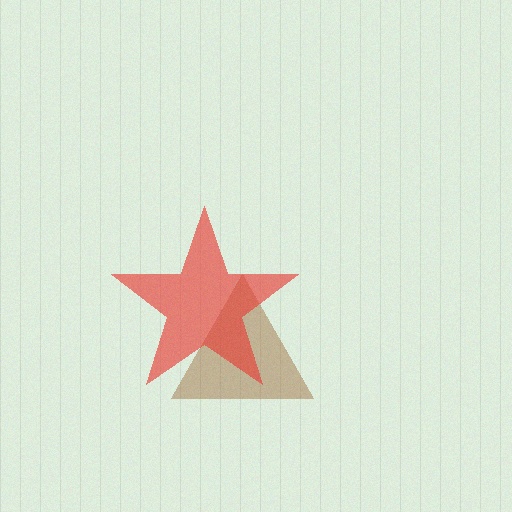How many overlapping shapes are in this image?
There are 2 overlapping shapes in the image.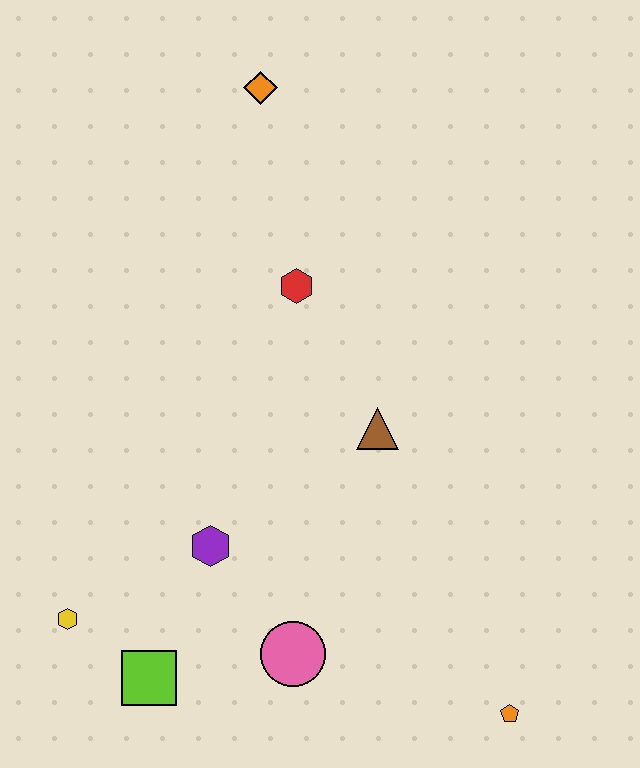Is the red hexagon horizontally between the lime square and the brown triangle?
Yes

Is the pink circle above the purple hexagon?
No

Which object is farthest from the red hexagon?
The orange pentagon is farthest from the red hexagon.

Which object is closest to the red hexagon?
The brown triangle is closest to the red hexagon.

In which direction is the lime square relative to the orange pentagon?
The lime square is to the left of the orange pentagon.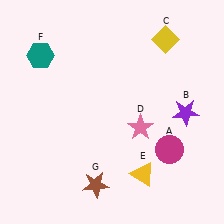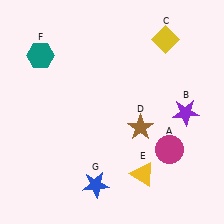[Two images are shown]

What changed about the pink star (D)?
In Image 1, D is pink. In Image 2, it changed to brown.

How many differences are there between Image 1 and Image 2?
There are 2 differences between the two images.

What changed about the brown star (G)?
In Image 1, G is brown. In Image 2, it changed to blue.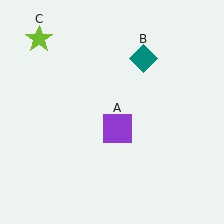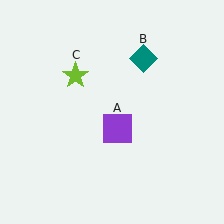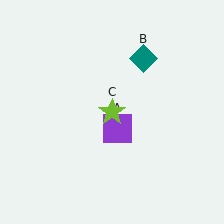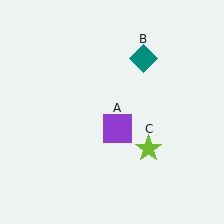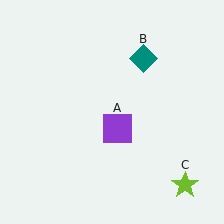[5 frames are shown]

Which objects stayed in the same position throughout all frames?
Purple square (object A) and teal diamond (object B) remained stationary.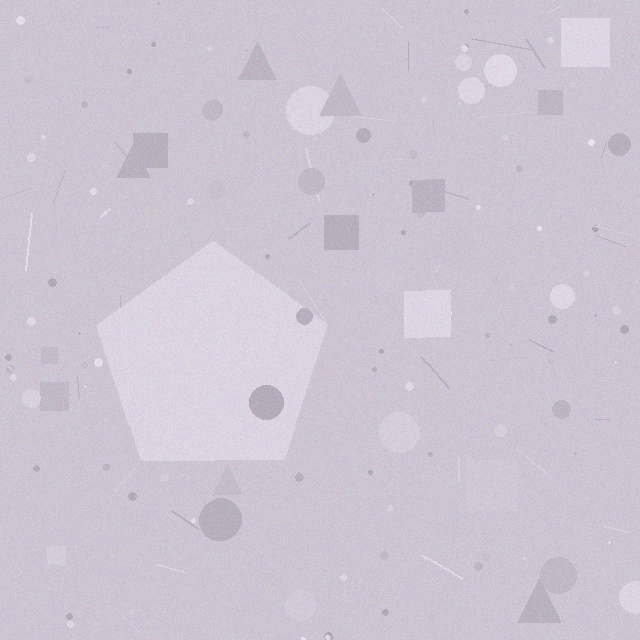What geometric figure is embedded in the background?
A pentagon is embedded in the background.